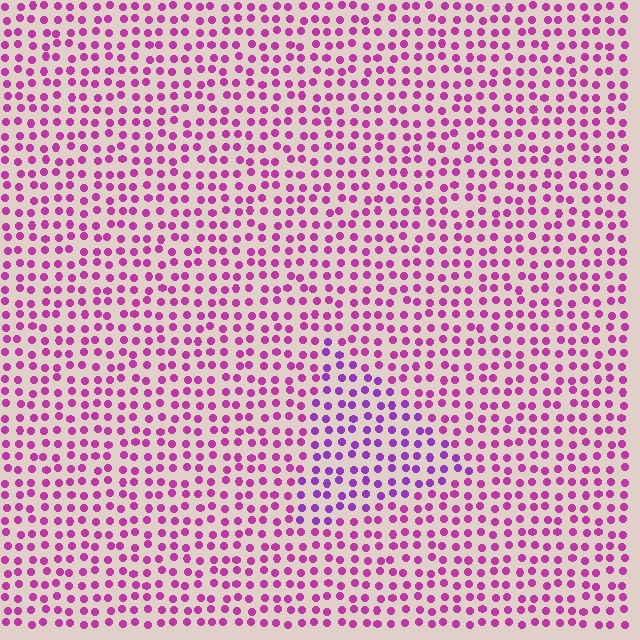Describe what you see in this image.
The image is filled with small magenta elements in a uniform arrangement. A triangle-shaped region is visible where the elements are tinted to a slightly different hue, forming a subtle color boundary.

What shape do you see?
I see a triangle.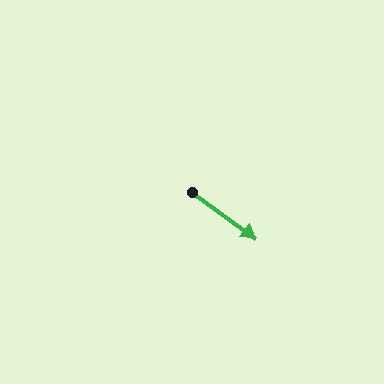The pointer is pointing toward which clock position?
Roughly 4 o'clock.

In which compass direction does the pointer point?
Southeast.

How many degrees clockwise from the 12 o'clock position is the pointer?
Approximately 126 degrees.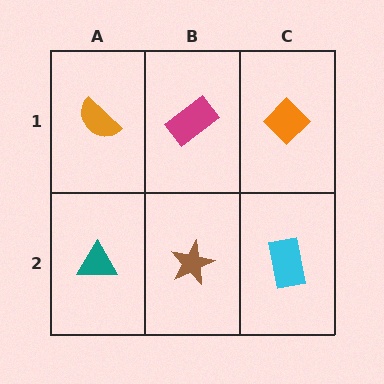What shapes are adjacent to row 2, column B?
A magenta rectangle (row 1, column B), a teal triangle (row 2, column A), a cyan rectangle (row 2, column C).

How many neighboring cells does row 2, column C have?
2.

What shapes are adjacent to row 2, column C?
An orange diamond (row 1, column C), a brown star (row 2, column B).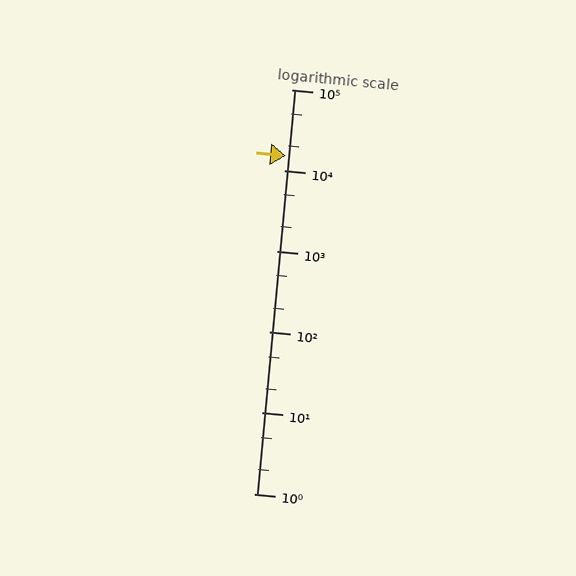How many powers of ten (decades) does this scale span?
The scale spans 5 decades, from 1 to 100000.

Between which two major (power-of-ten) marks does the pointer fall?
The pointer is between 10000 and 100000.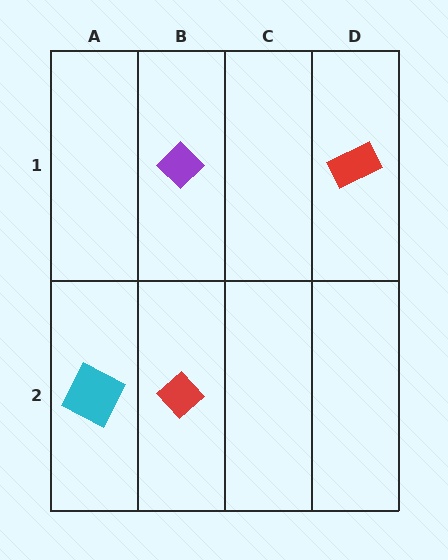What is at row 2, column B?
A red diamond.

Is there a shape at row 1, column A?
No, that cell is empty.